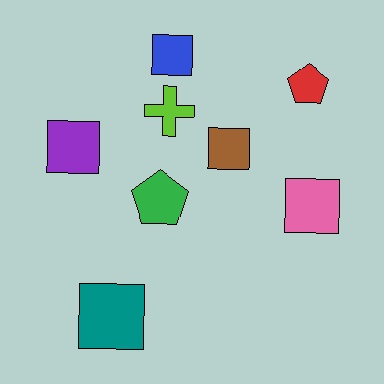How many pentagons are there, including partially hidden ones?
There are 2 pentagons.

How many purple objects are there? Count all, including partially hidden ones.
There is 1 purple object.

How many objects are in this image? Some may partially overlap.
There are 8 objects.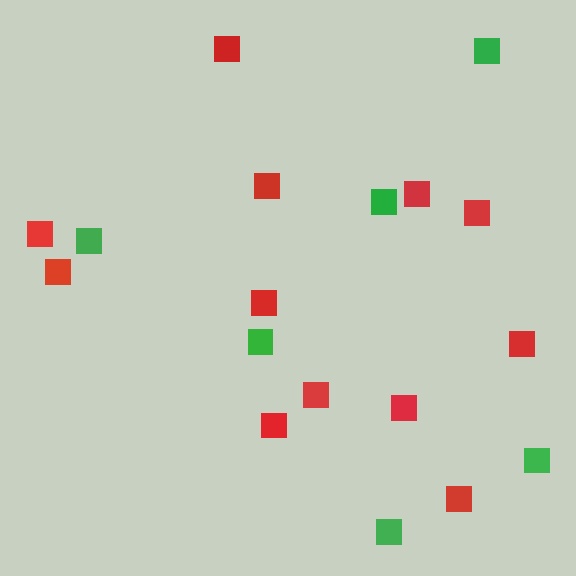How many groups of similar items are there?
There are 2 groups: one group of red squares (12) and one group of green squares (6).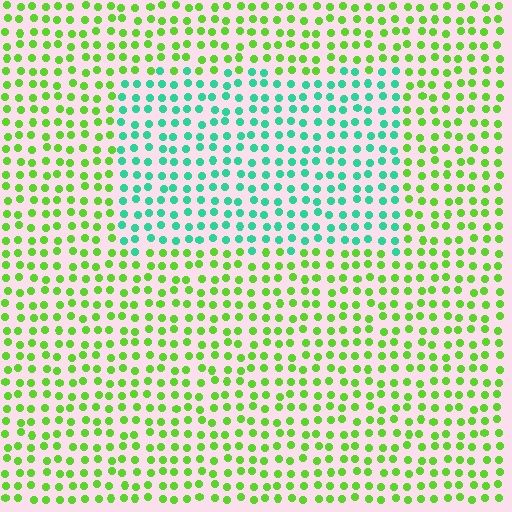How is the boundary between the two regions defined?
The boundary is defined purely by a slight shift in hue (about 55 degrees). Spacing, size, and orientation are identical on both sides.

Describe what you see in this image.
The image is filled with small lime elements in a uniform arrangement. A rectangle-shaped region is visible where the elements are tinted to a slightly different hue, forming a subtle color boundary.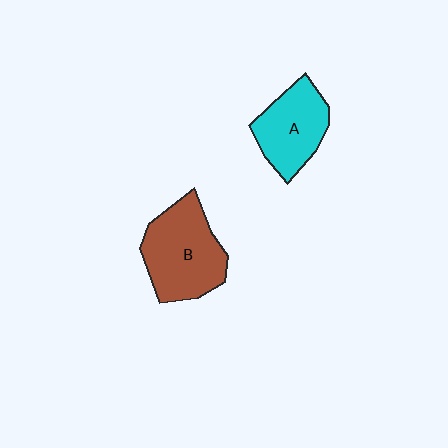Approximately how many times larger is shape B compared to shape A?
Approximately 1.3 times.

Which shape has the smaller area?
Shape A (cyan).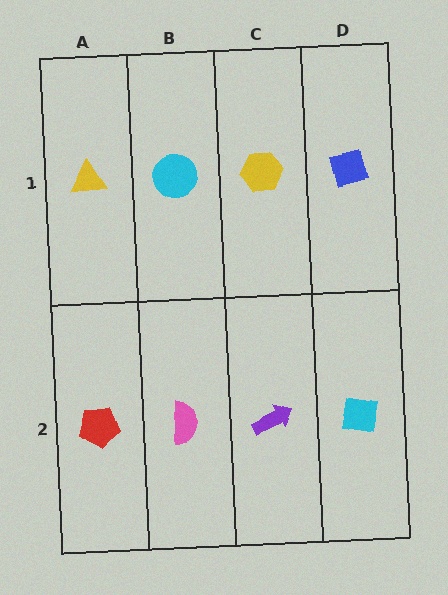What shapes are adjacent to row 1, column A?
A red pentagon (row 2, column A), a cyan circle (row 1, column B).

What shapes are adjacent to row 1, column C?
A purple arrow (row 2, column C), a cyan circle (row 1, column B), a blue square (row 1, column D).